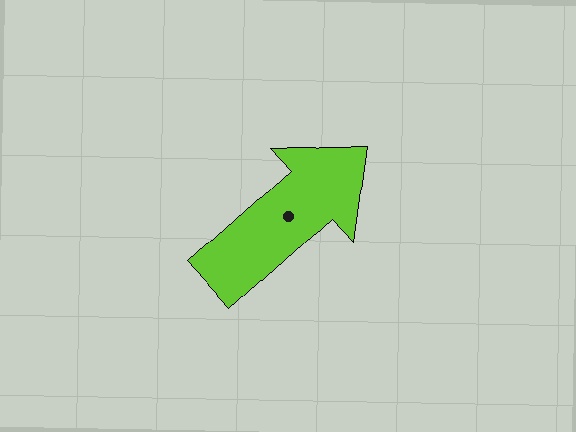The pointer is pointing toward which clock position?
Roughly 2 o'clock.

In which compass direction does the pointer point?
Northeast.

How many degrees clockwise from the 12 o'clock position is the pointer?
Approximately 48 degrees.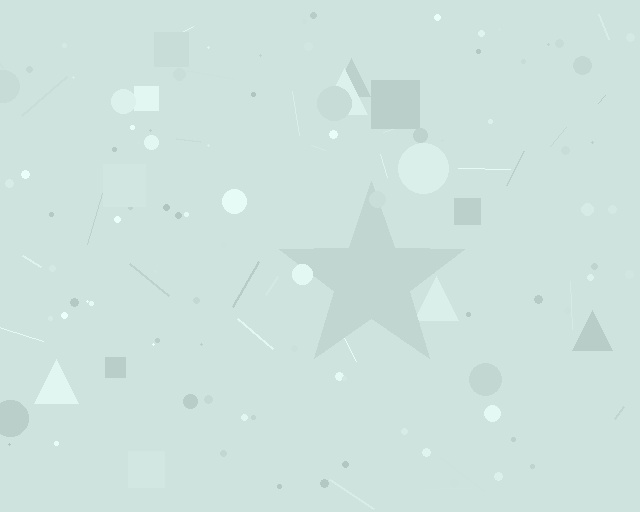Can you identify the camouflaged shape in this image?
The camouflaged shape is a star.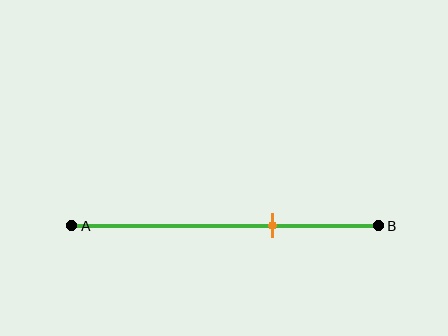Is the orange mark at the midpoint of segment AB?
No, the mark is at about 65% from A, not at the 50% midpoint.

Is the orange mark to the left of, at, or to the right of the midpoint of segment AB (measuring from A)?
The orange mark is to the right of the midpoint of segment AB.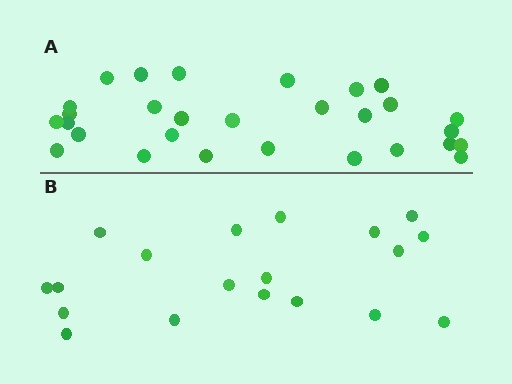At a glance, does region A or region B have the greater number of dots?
Region A (the top region) has more dots.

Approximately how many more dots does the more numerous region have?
Region A has roughly 10 or so more dots than region B.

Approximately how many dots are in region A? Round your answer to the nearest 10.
About 30 dots. (The exact count is 29, which rounds to 30.)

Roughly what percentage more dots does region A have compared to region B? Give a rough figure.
About 55% more.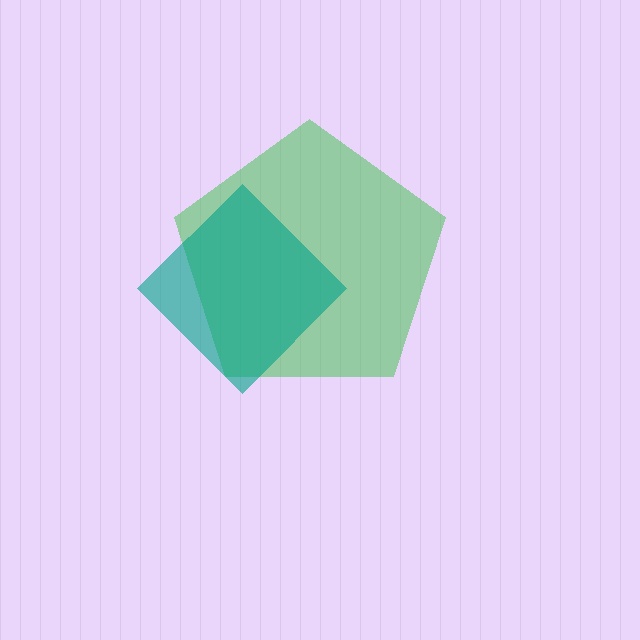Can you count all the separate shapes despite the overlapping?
Yes, there are 2 separate shapes.